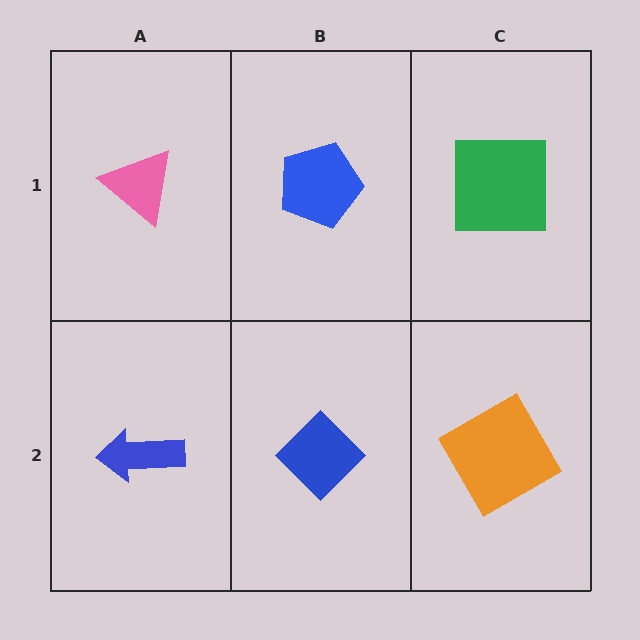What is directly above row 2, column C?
A green square.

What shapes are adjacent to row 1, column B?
A blue diamond (row 2, column B), a pink triangle (row 1, column A), a green square (row 1, column C).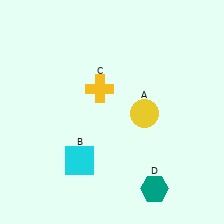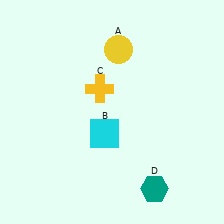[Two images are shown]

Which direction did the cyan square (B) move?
The cyan square (B) moved up.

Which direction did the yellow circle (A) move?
The yellow circle (A) moved up.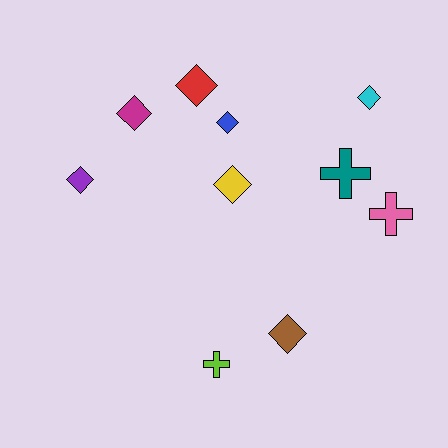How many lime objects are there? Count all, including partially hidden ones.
There is 1 lime object.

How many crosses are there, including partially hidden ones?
There are 3 crosses.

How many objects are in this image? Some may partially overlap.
There are 10 objects.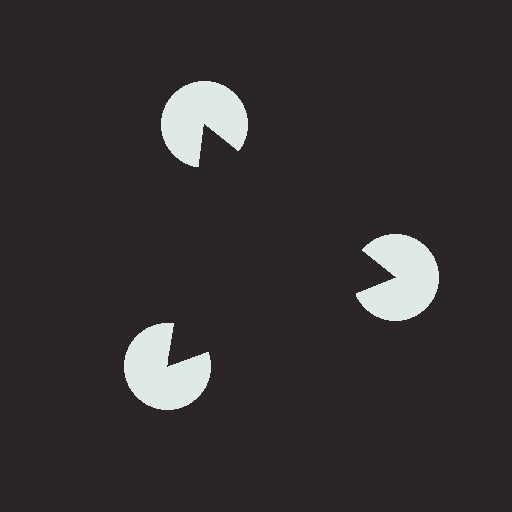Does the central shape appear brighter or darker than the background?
It typically appears slightly darker than the background, even though no actual brightness change is drawn.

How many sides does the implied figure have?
3 sides.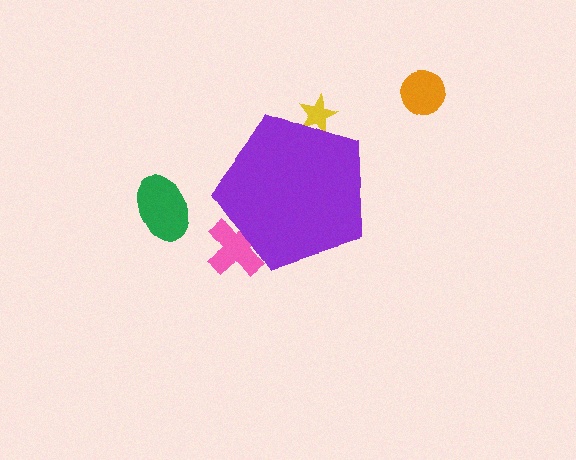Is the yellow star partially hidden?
Yes, the yellow star is partially hidden behind the purple pentagon.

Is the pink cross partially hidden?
Yes, the pink cross is partially hidden behind the purple pentagon.